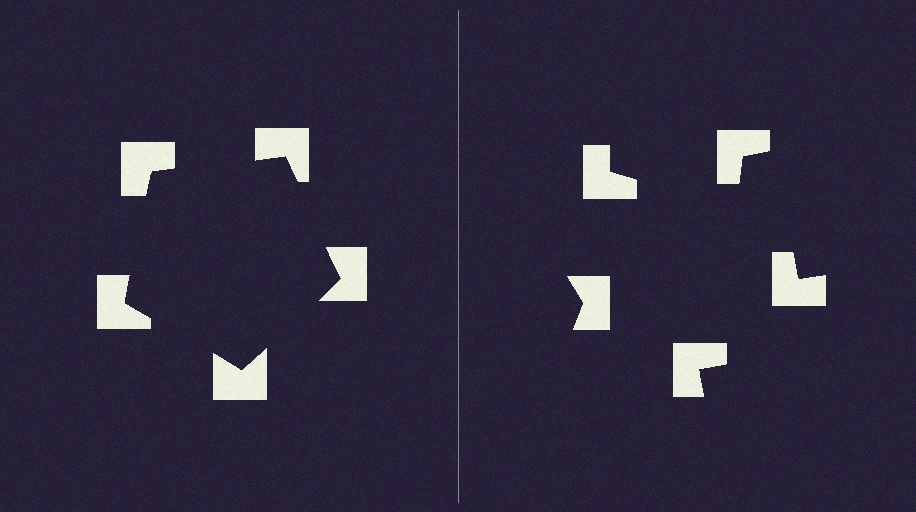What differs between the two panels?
The notched squares are positioned identically on both sides; only the wedge orientations differ. On the left they align to a pentagon; on the right they are misaligned.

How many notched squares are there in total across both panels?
10 — 5 on each side.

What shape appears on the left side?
An illusory pentagon.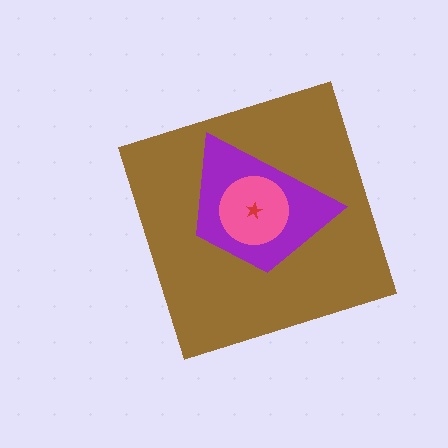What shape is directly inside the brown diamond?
The purple trapezoid.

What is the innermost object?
The red star.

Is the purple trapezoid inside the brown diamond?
Yes.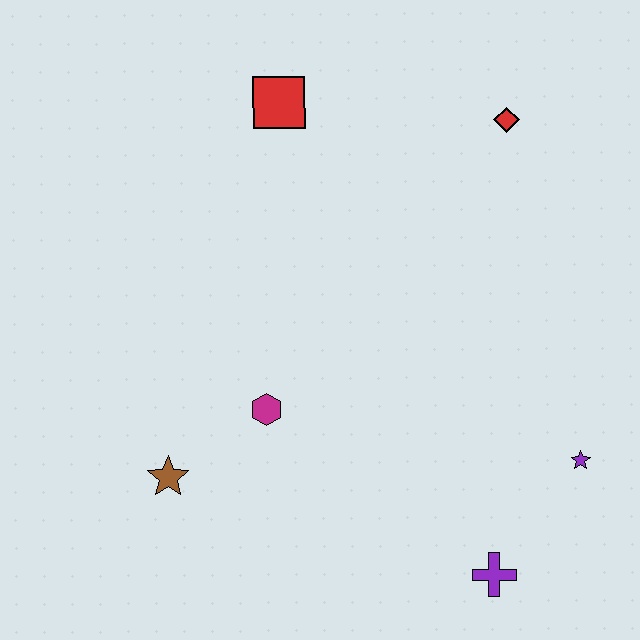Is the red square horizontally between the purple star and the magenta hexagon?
Yes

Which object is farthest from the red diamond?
The brown star is farthest from the red diamond.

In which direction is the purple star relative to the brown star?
The purple star is to the right of the brown star.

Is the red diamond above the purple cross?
Yes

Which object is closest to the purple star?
The purple cross is closest to the purple star.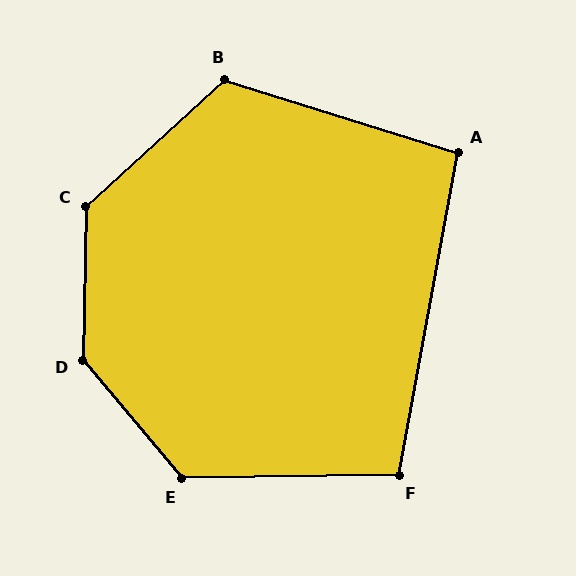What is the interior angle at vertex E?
Approximately 129 degrees (obtuse).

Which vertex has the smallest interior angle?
A, at approximately 97 degrees.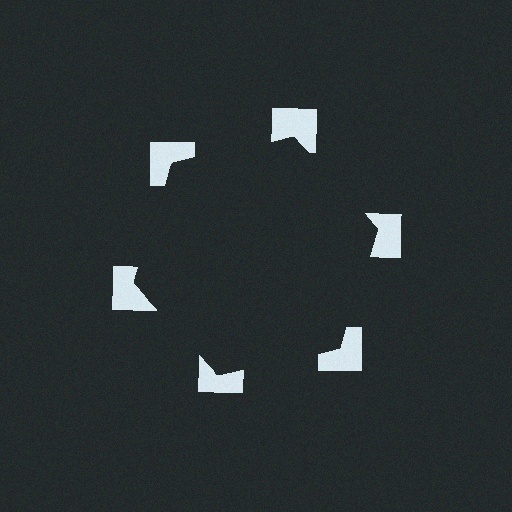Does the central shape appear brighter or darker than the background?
It typically appears slightly darker than the background, even though no actual brightness change is drawn.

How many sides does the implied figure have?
6 sides.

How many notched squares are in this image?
There are 6 — one at each vertex of the illusory hexagon.